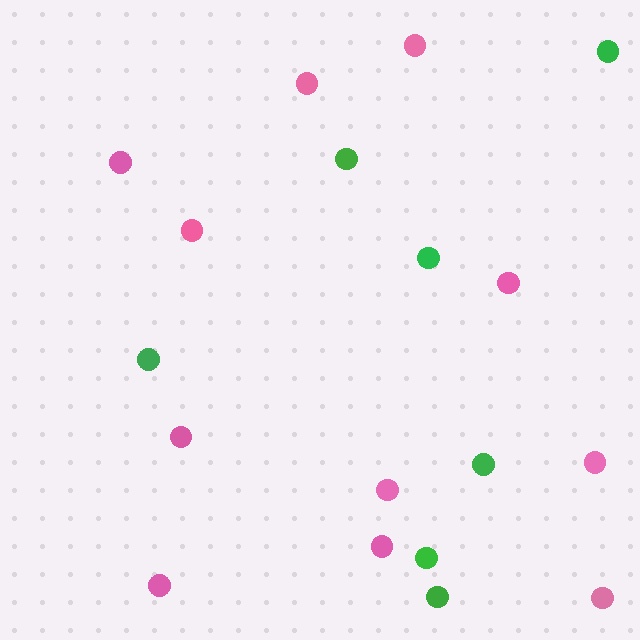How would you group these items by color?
There are 2 groups: one group of green circles (7) and one group of pink circles (11).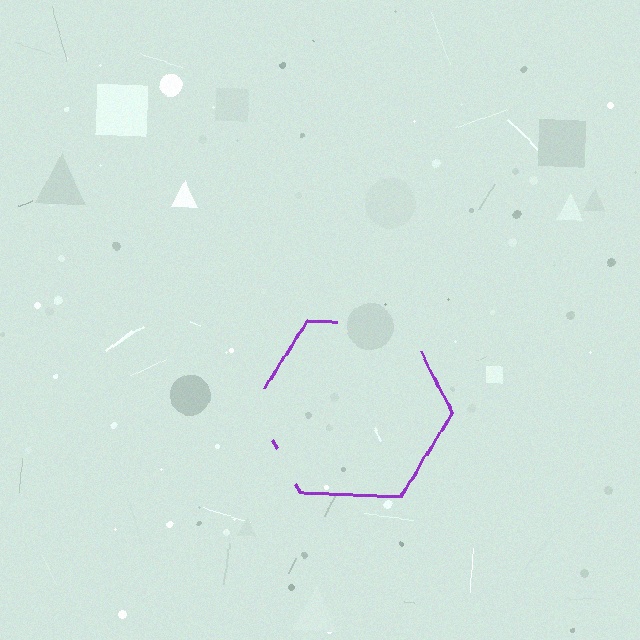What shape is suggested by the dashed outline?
The dashed outline suggests a hexagon.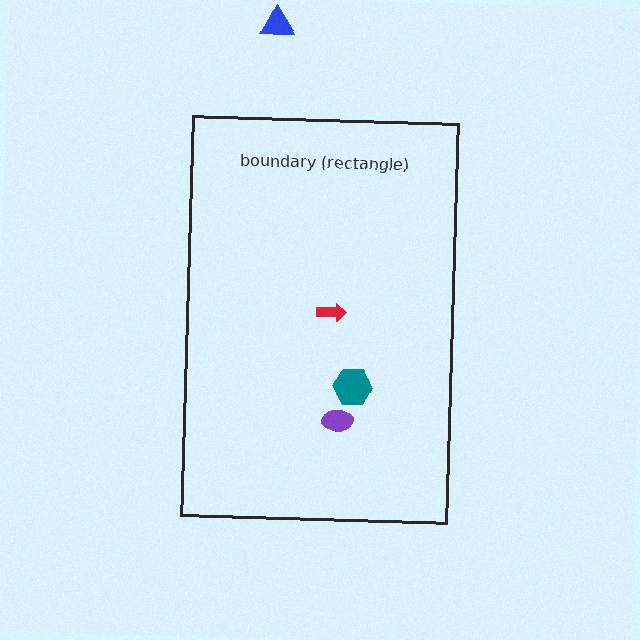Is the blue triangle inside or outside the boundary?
Outside.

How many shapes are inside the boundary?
3 inside, 1 outside.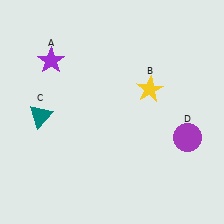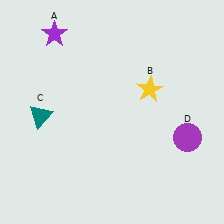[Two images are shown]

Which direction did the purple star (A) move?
The purple star (A) moved up.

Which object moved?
The purple star (A) moved up.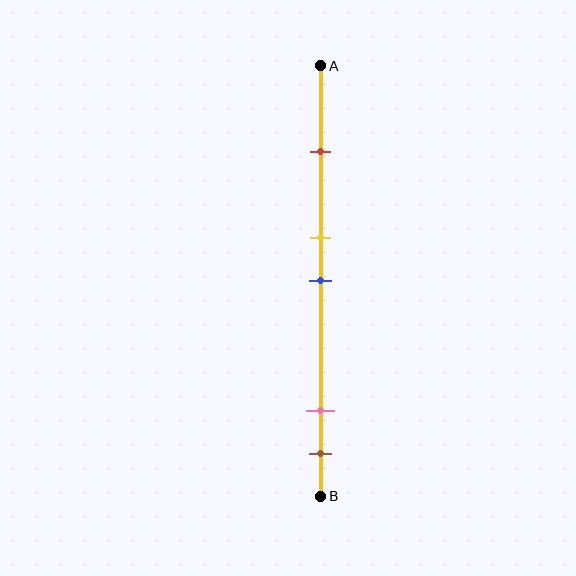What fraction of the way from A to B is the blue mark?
The blue mark is approximately 50% (0.5) of the way from A to B.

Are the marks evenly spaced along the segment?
No, the marks are not evenly spaced.